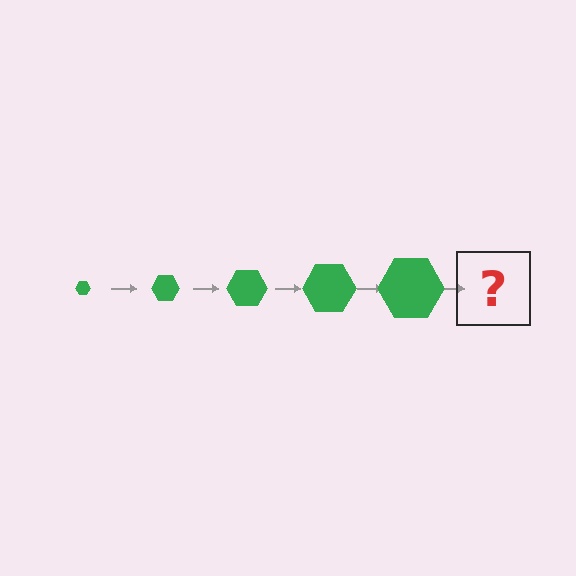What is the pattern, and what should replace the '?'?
The pattern is that the hexagon gets progressively larger each step. The '?' should be a green hexagon, larger than the previous one.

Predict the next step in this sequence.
The next step is a green hexagon, larger than the previous one.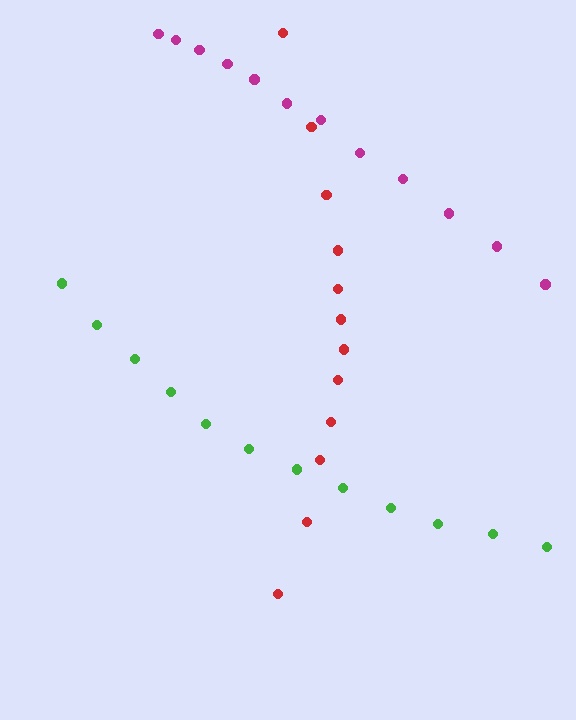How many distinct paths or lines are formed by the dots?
There are 3 distinct paths.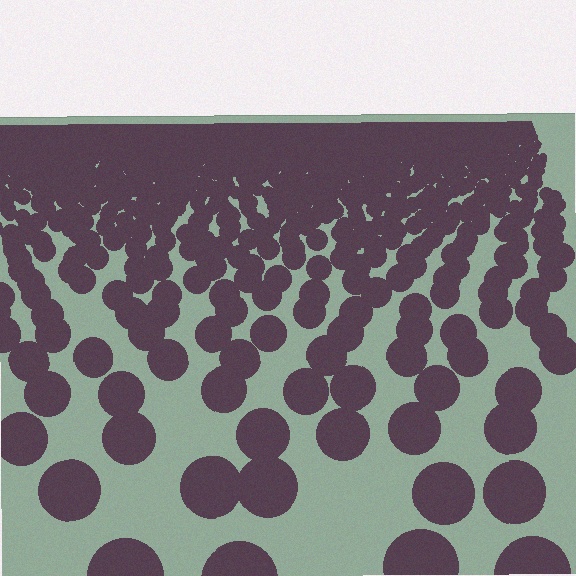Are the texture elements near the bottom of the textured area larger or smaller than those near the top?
Larger. Near the bottom, elements are closer to the viewer and appear at a bigger on-screen size.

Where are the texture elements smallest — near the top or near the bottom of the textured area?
Near the top.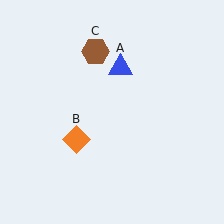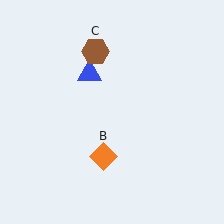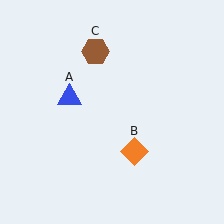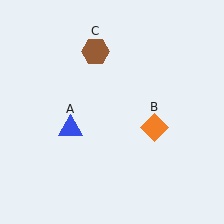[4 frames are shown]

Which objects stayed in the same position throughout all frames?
Brown hexagon (object C) remained stationary.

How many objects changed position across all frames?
2 objects changed position: blue triangle (object A), orange diamond (object B).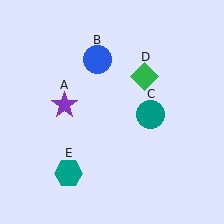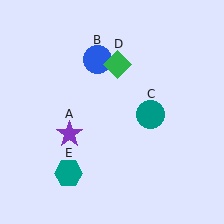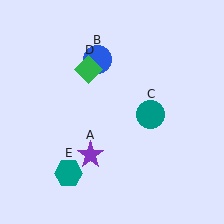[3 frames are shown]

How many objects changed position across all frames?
2 objects changed position: purple star (object A), green diamond (object D).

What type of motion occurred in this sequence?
The purple star (object A), green diamond (object D) rotated counterclockwise around the center of the scene.